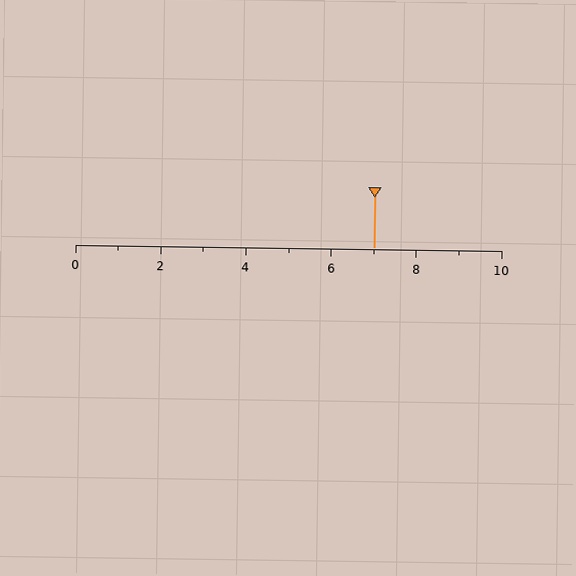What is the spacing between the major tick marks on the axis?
The major ticks are spaced 2 apart.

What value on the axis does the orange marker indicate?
The marker indicates approximately 7.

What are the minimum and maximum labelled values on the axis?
The axis runs from 0 to 10.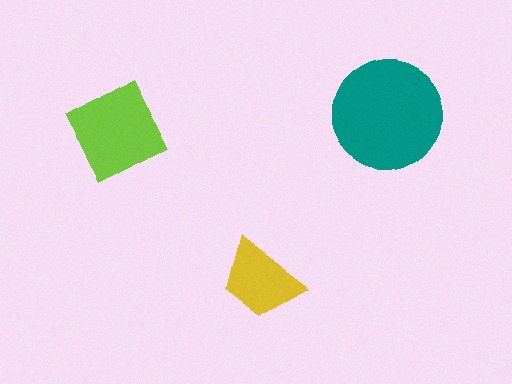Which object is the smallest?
The yellow trapezoid.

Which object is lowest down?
The yellow trapezoid is bottommost.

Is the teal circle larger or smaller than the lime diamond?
Larger.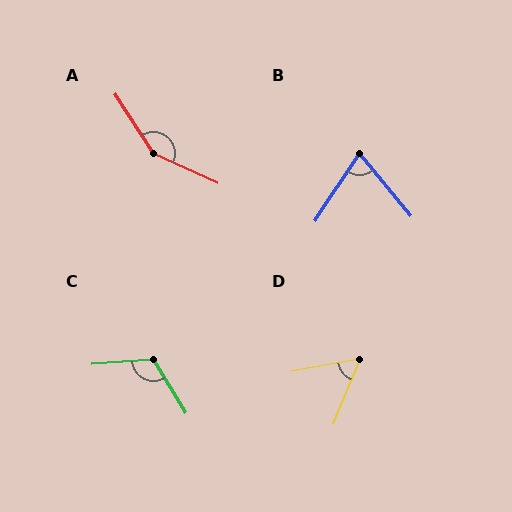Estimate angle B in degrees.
Approximately 73 degrees.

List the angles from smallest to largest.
D (57°), B (73°), C (117°), A (148°).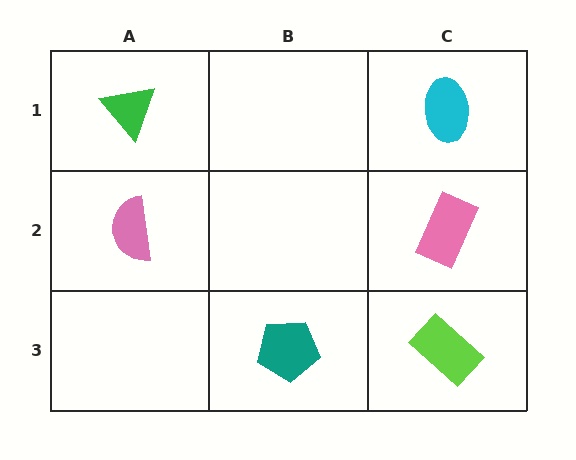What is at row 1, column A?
A green triangle.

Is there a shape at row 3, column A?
No, that cell is empty.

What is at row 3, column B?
A teal pentagon.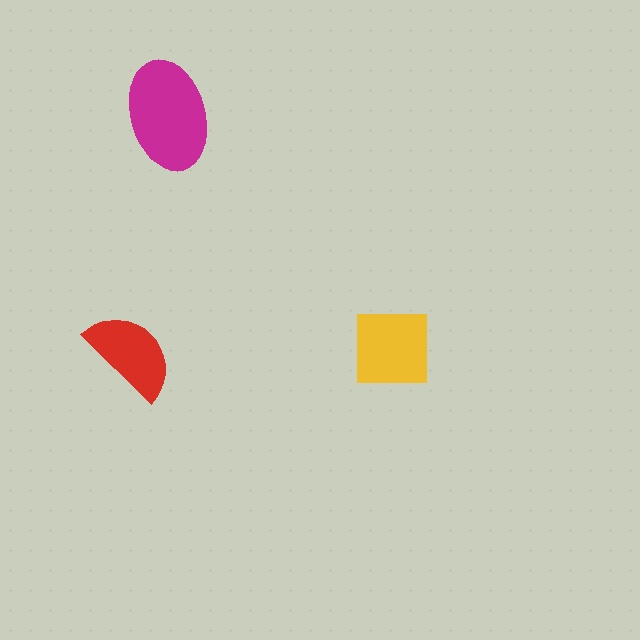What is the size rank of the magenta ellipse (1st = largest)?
1st.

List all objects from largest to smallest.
The magenta ellipse, the yellow square, the red semicircle.